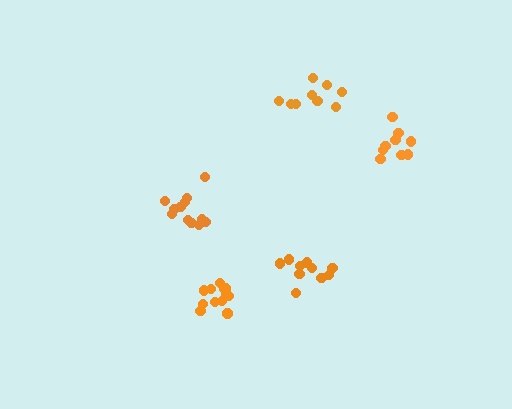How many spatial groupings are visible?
There are 5 spatial groupings.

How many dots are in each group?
Group 1: 9 dots, Group 2: 12 dots, Group 3: 12 dots, Group 4: 10 dots, Group 5: 9 dots (52 total).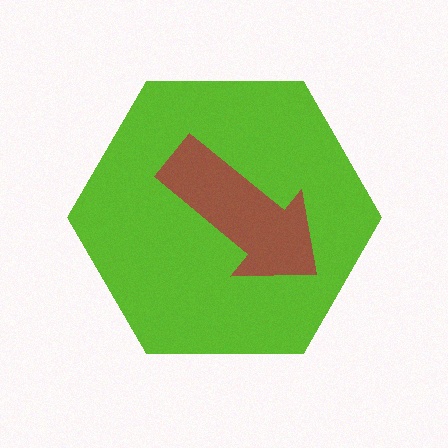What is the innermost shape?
The brown arrow.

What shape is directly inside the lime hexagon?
The brown arrow.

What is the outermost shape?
The lime hexagon.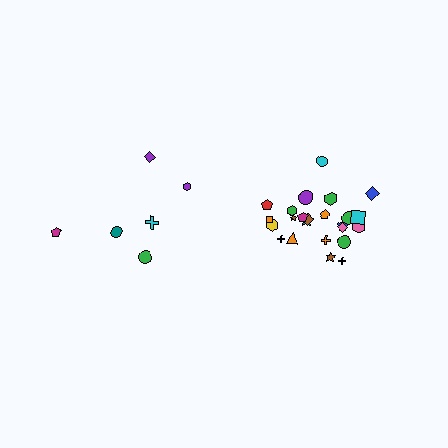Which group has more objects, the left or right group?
The right group.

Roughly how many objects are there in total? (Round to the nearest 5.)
Roughly 30 objects in total.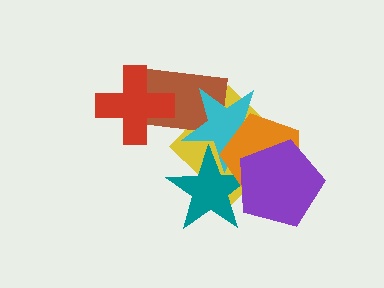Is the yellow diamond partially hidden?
Yes, it is partially covered by another shape.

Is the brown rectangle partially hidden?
Yes, it is partially covered by another shape.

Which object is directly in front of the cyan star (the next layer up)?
The orange pentagon is directly in front of the cyan star.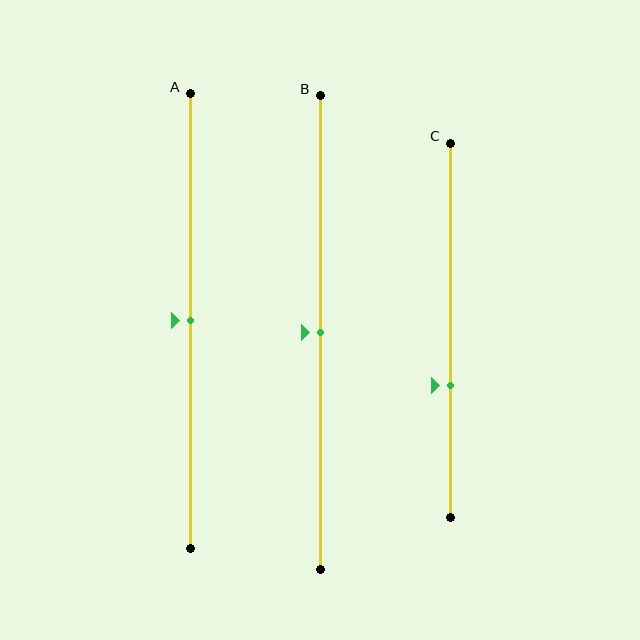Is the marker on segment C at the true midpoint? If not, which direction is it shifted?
No, the marker on segment C is shifted downward by about 15% of the segment length.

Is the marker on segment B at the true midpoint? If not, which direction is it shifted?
Yes, the marker on segment B is at the true midpoint.